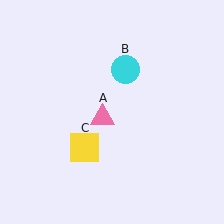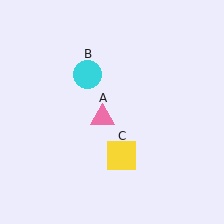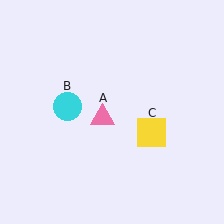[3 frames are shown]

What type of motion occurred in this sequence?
The cyan circle (object B), yellow square (object C) rotated counterclockwise around the center of the scene.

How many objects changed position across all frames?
2 objects changed position: cyan circle (object B), yellow square (object C).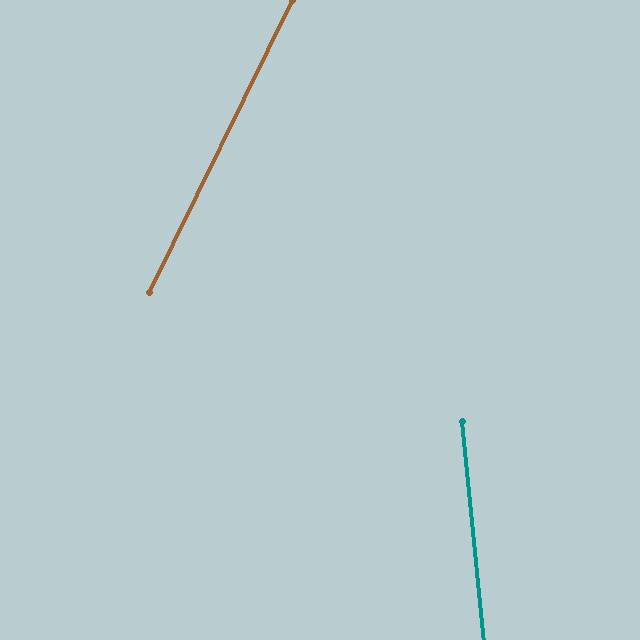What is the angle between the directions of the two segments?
Approximately 32 degrees.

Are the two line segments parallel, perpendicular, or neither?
Neither parallel nor perpendicular — they differ by about 32°.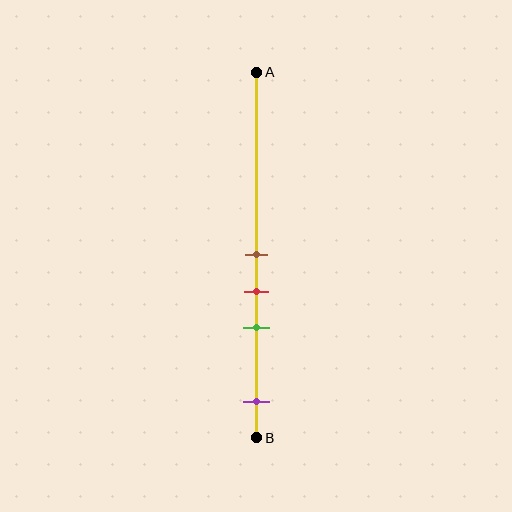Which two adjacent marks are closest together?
The brown and red marks are the closest adjacent pair.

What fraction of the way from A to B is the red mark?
The red mark is approximately 60% (0.6) of the way from A to B.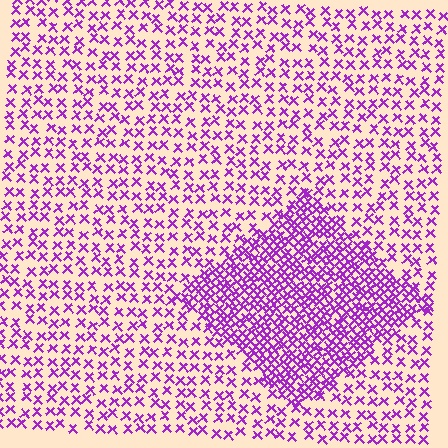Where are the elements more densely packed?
The elements are more densely packed inside the diamond boundary.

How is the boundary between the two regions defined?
The boundary is defined by a change in element density (approximately 2.4x ratio). All elements are the same color, size, and shape.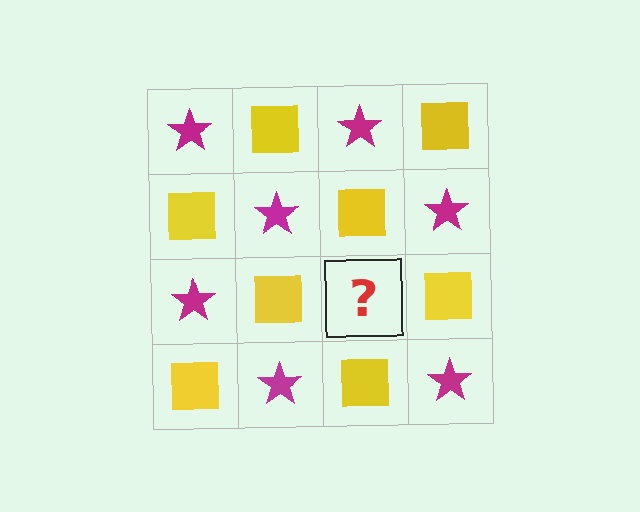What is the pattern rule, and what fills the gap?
The rule is that it alternates magenta star and yellow square in a checkerboard pattern. The gap should be filled with a magenta star.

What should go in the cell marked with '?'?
The missing cell should contain a magenta star.